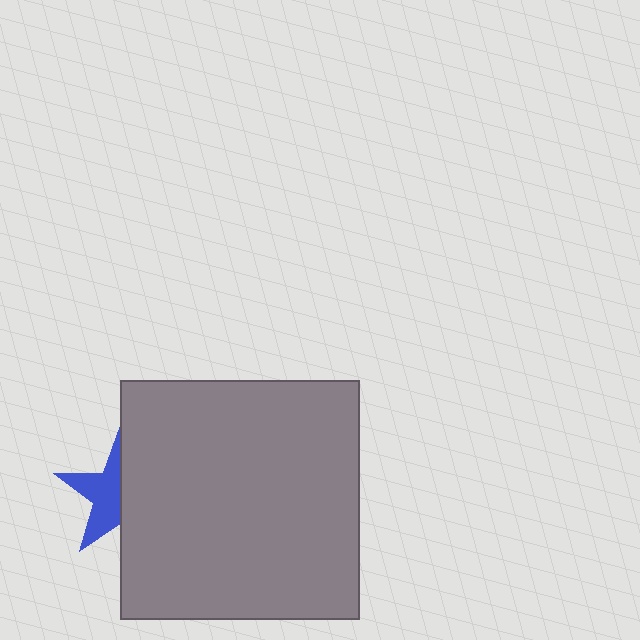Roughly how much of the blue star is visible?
About half of it is visible (roughly 49%).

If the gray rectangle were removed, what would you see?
You would see the complete blue star.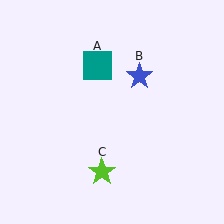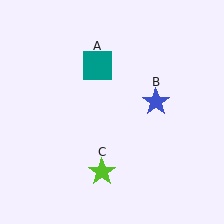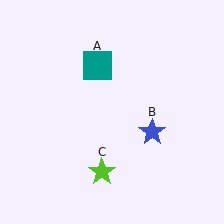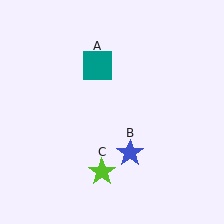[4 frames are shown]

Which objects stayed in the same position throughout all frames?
Teal square (object A) and lime star (object C) remained stationary.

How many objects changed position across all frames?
1 object changed position: blue star (object B).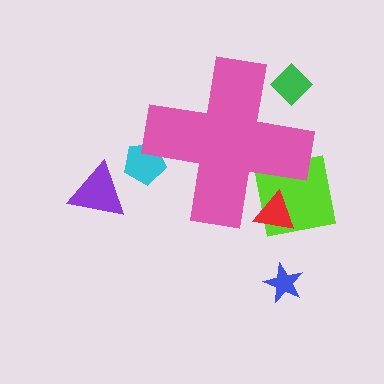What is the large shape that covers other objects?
A pink cross.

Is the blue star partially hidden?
No, the blue star is fully visible.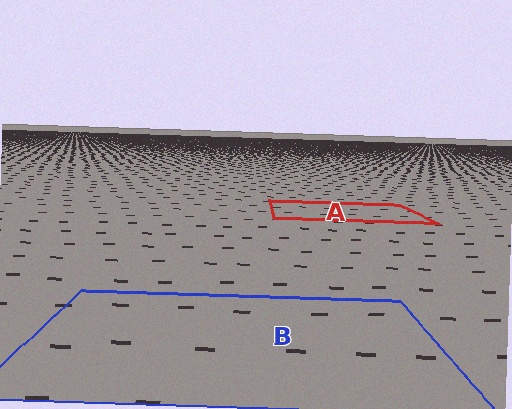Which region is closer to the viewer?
Region B is closer. The texture elements there are larger and more spread out.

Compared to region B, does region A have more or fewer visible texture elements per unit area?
Region A has more texture elements per unit area — they are packed more densely because it is farther away.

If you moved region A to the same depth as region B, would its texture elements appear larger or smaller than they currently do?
They would appear larger. At a closer depth, the same texture elements are projected at a bigger on-screen size.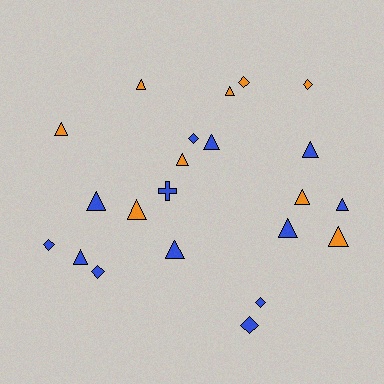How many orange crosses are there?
There are no orange crosses.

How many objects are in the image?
There are 22 objects.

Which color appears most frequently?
Blue, with 13 objects.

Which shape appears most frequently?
Triangle, with 14 objects.